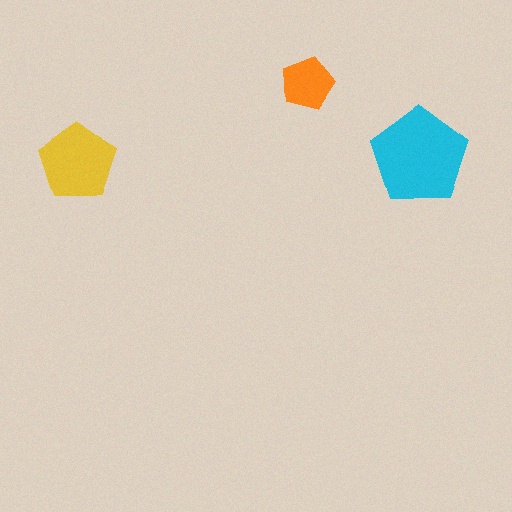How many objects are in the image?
There are 3 objects in the image.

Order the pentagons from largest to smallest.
the cyan one, the yellow one, the orange one.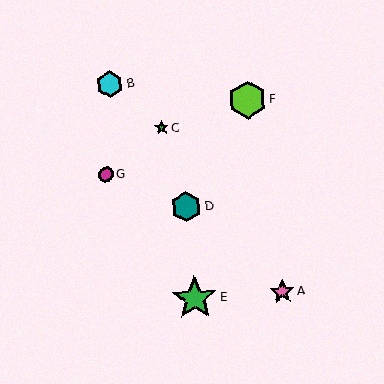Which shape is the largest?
The green star (labeled E) is the largest.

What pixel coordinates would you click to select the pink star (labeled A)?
Click at (282, 292) to select the pink star A.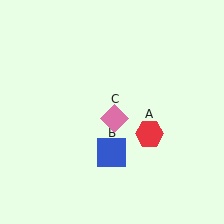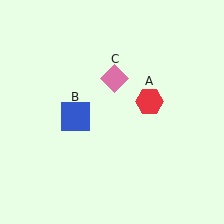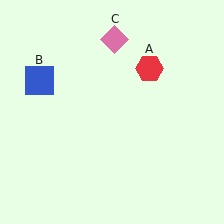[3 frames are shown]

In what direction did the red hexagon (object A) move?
The red hexagon (object A) moved up.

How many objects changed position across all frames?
3 objects changed position: red hexagon (object A), blue square (object B), pink diamond (object C).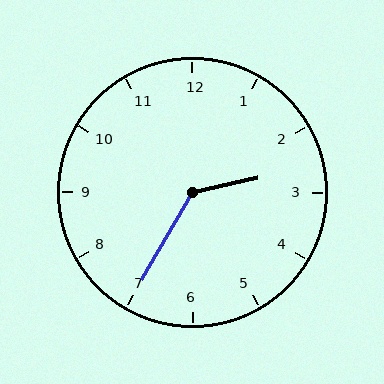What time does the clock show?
2:35.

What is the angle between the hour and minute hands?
Approximately 132 degrees.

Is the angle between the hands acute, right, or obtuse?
It is obtuse.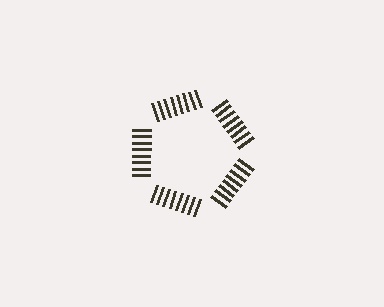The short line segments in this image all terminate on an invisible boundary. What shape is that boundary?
An illusory pentagon — the line segments terminate on its edges but no continuous stroke is drawn.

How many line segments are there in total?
40 — 8 along each of the 5 edges.